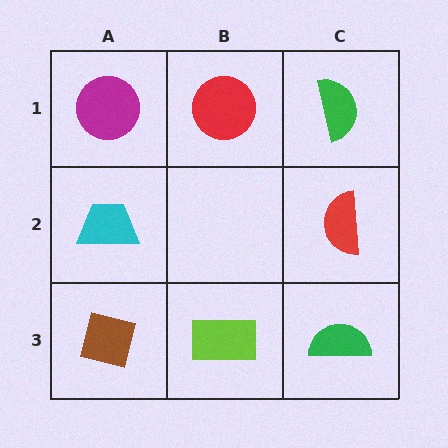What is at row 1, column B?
A red circle.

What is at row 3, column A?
A brown square.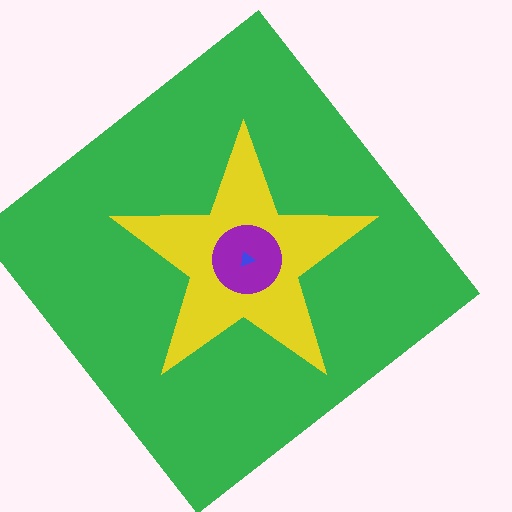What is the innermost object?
The blue triangle.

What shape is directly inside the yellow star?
The purple circle.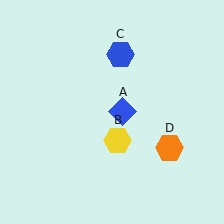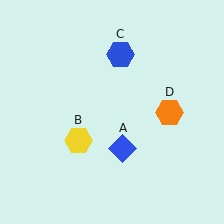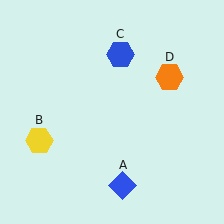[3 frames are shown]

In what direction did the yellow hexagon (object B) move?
The yellow hexagon (object B) moved left.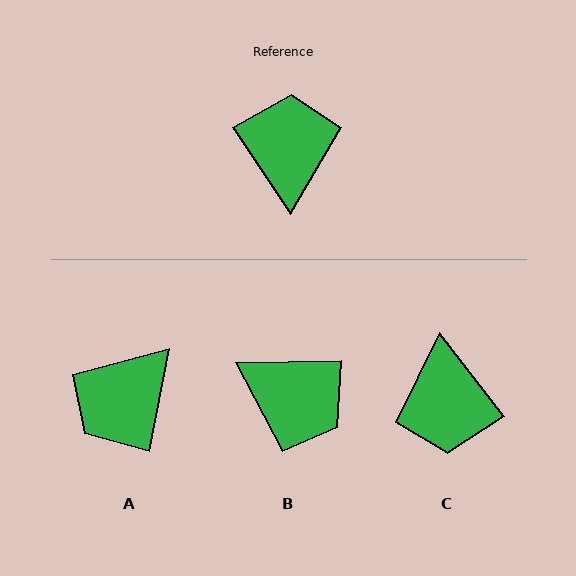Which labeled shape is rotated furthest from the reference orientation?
C, about 176 degrees away.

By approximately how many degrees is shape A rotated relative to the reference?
Approximately 135 degrees counter-clockwise.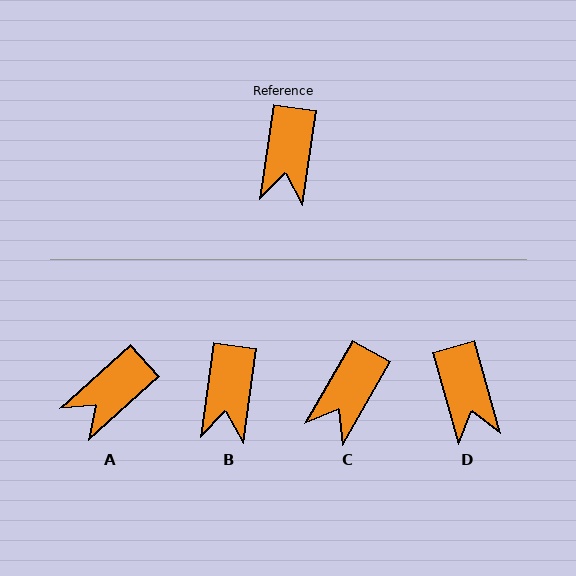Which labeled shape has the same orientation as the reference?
B.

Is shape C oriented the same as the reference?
No, it is off by about 21 degrees.